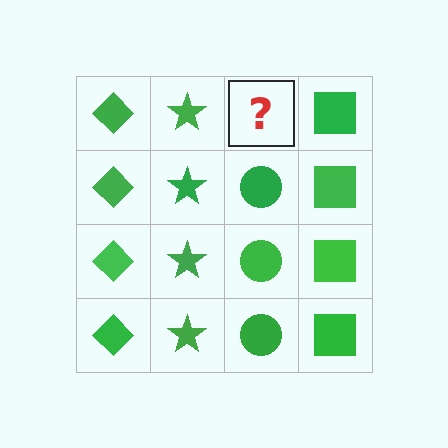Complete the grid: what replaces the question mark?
The question mark should be replaced with a green circle.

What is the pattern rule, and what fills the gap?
The rule is that each column has a consistent shape. The gap should be filled with a green circle.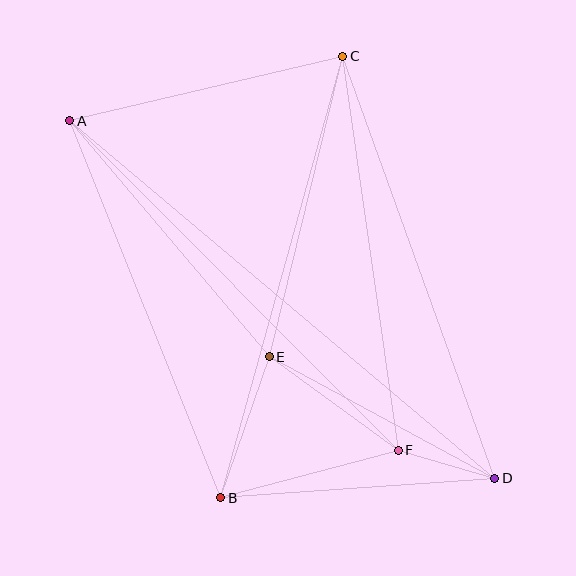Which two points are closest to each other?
Points D and F are closest to each other.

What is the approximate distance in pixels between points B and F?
The distance between B and F is approximately 184 pixels.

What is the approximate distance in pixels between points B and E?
The distance between B and E is approximately 149 pixels.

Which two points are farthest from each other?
Points A and D are farthest from each other.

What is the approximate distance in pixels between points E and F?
The distance between E and F is approximately 159 pixels.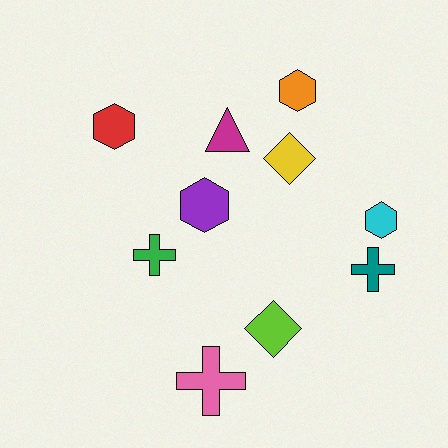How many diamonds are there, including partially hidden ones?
There are 2 diamonds.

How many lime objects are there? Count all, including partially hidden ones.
There is 1 lime object.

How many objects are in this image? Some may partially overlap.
There are 10 objects.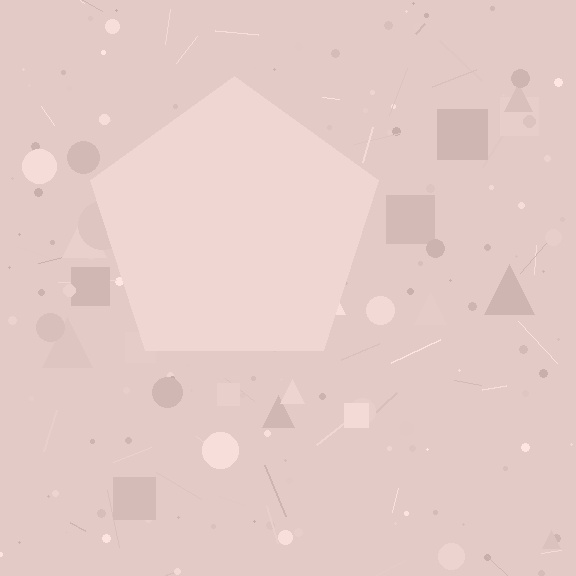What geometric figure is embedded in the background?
A pentagon is embedded in the background.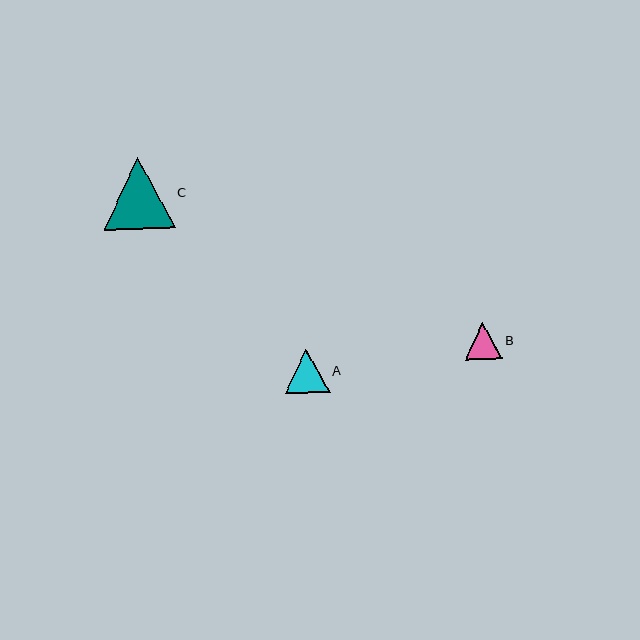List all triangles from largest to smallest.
From largest to smallest: C, A, B.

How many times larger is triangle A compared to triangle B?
Triangle A is approximately 1.2 times the size of triangle B.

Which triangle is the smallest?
Triangle B is the smallest with a size of approximately 37 pixels.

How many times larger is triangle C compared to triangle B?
Triangle C is approximately 2.0 times the size of triangle B.